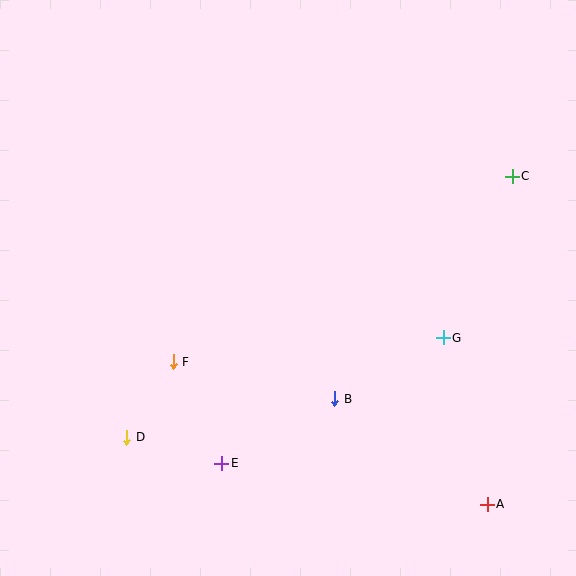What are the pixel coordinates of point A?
Point A is at (487, 504).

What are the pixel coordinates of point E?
Point E is at (222, 463).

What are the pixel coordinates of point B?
Point B is at (335, 399).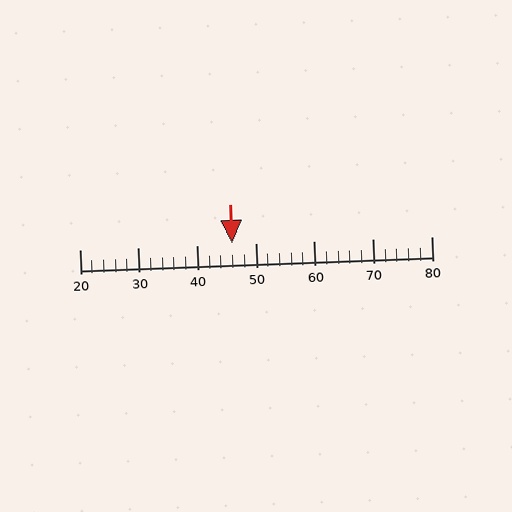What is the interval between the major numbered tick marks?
The major tick marks are spaced 10 units apart.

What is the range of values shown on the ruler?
The ruler shows values from 20 to 80.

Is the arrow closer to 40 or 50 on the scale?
The arrow is closer to 50.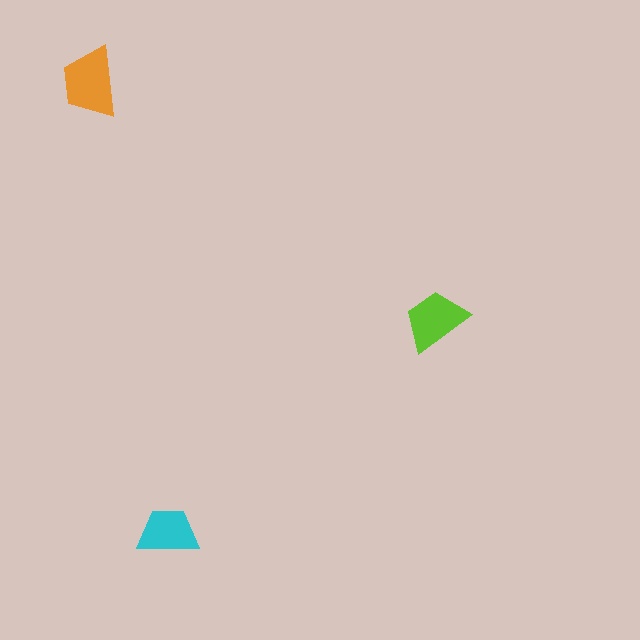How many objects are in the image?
There are 3 objects in the image.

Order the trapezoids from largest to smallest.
the orange one, the lime one, the cyan one.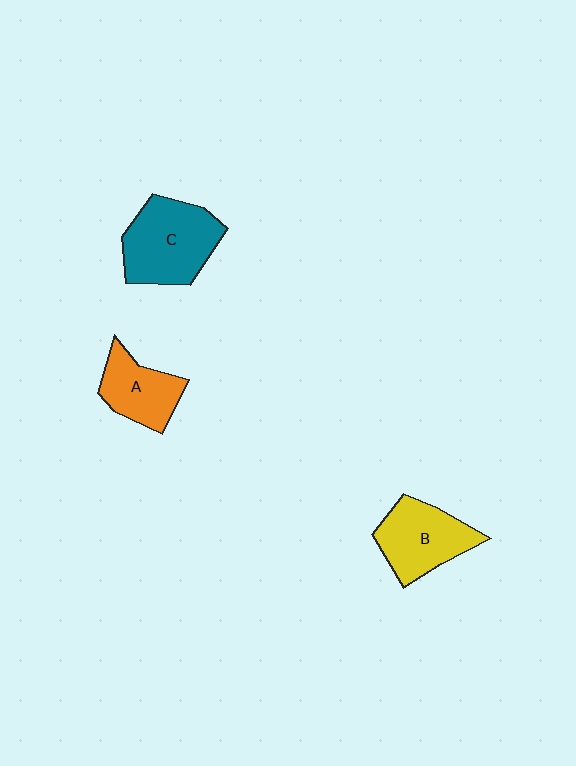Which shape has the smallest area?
Shape A (orange).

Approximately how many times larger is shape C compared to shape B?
Approximately 1.2 times.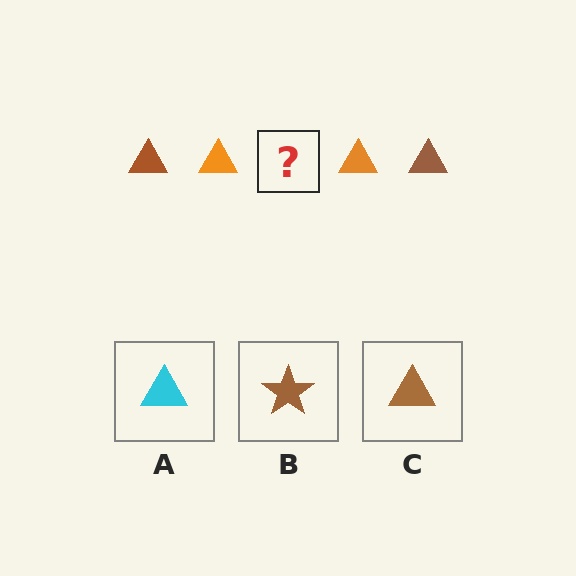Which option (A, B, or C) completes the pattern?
C.